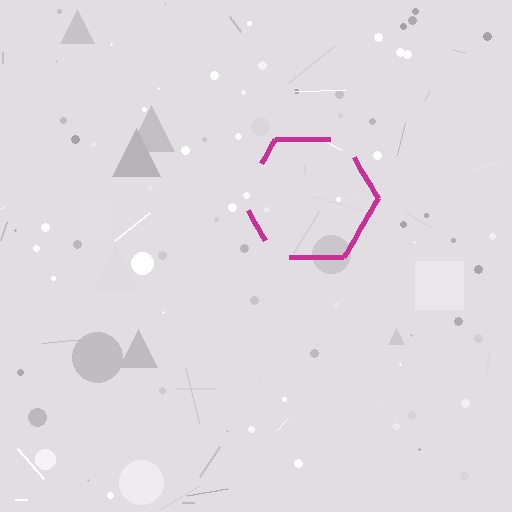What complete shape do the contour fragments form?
The contour fragments form a hexagon.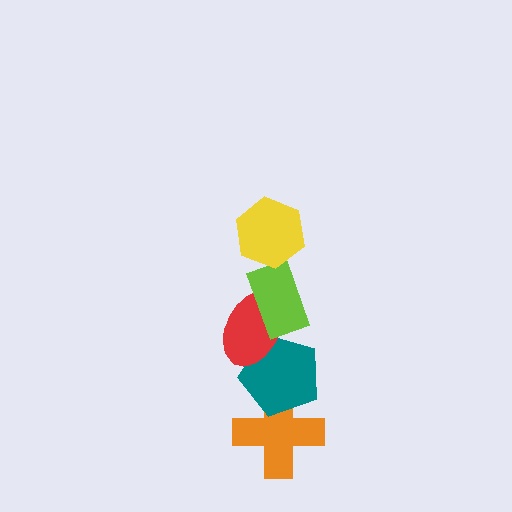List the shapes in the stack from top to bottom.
From top to bottom: the yellow hexagon, the lime rectangle, the red ellipse, the teal pentagon, the orange cross.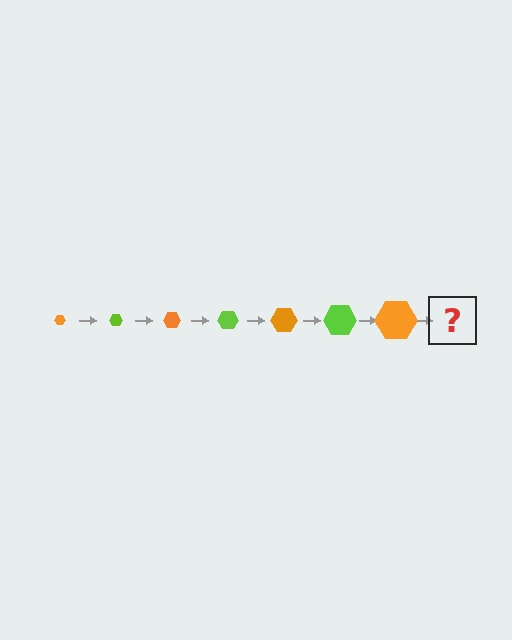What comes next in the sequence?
The next element should be a lime hexagon, larger than the previous one.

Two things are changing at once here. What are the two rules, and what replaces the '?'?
The two rules are that the hexagon grows larger each step and the color cycles through orange and lime. The '?' should be a lime hexagon, larger than the previous one.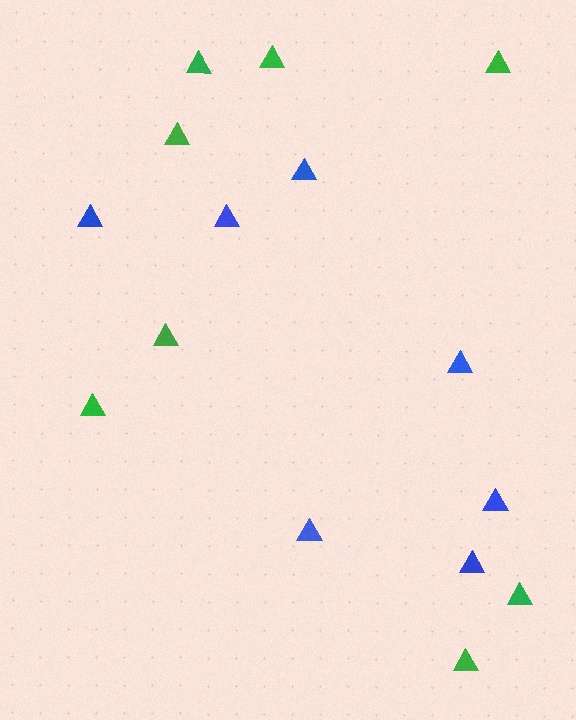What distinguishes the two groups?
There are 2 groups: one group of blue triangles (7) and one group of green triangles (8).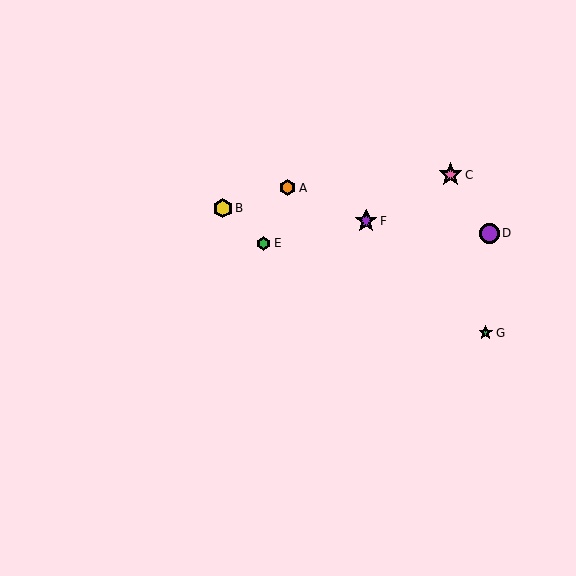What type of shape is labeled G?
Shape G is a green star.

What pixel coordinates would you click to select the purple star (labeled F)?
Click at (366, 221) to select the purple star F.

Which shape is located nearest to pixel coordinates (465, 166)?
The pink star (labeled C) at (450, 175) is nearest to that location.